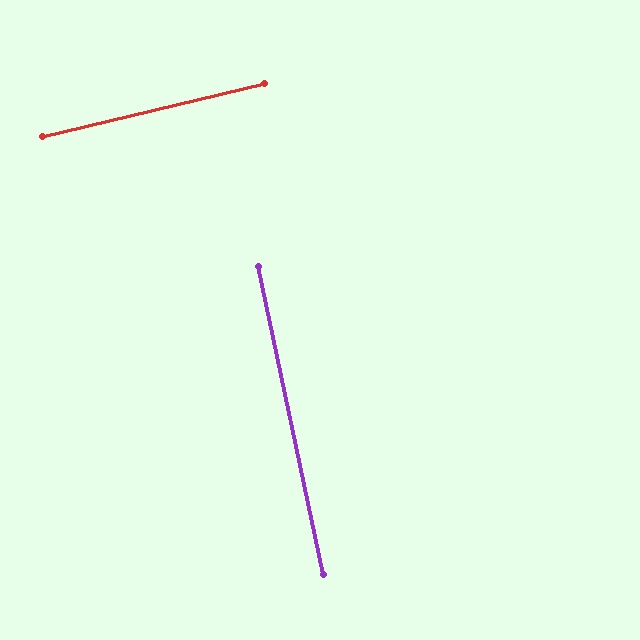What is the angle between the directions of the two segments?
Approximately 88 degrees.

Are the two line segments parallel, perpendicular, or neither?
Perpendicular — they meet at approximately 88°.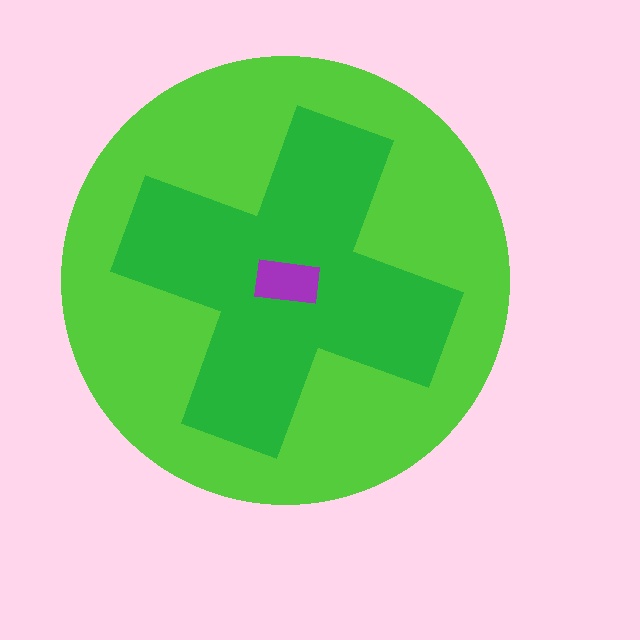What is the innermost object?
The purple rectangle.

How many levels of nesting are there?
3.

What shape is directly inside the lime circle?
The green cross.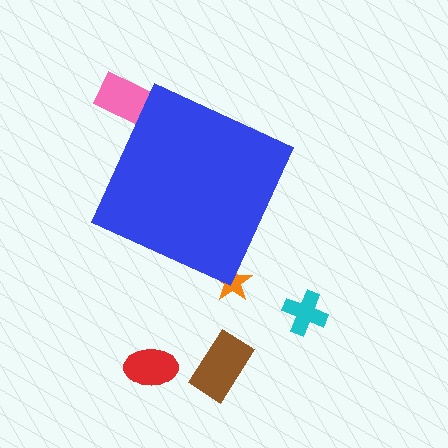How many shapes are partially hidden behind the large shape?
2 shapes are partially hidden.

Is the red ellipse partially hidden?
No, the red ellipse is fully visible.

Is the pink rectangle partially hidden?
Yes, the pink rectangle is partially hidden behind the blue diamond.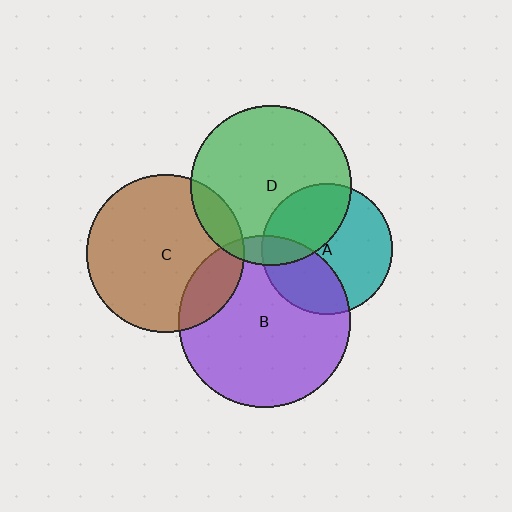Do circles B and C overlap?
Yes.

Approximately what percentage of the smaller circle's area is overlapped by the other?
Approximately 20%.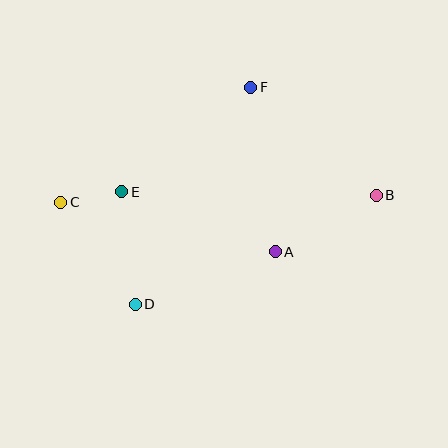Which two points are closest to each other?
Points C and E are closest to each other.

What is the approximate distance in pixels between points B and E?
The distance between B and E is approximately 255 pixels.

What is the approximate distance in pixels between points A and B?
The distance between A and B is approximately 116 pixels.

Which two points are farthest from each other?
Points B and C are farthest from each other.